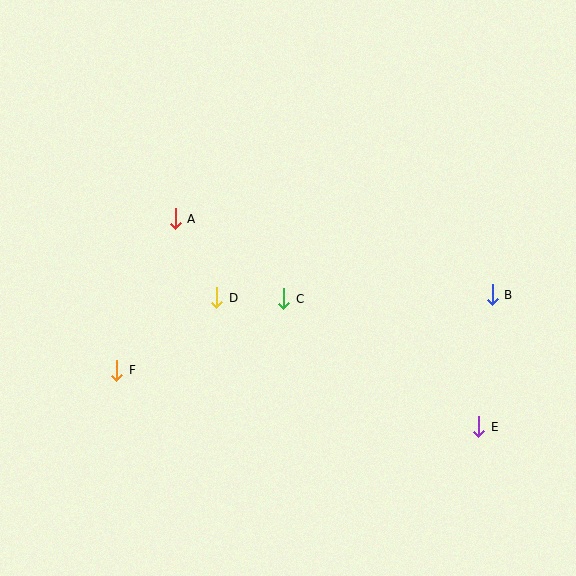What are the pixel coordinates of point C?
Point C is at (284, 299).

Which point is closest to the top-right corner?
Point B is closest to the top-right corner.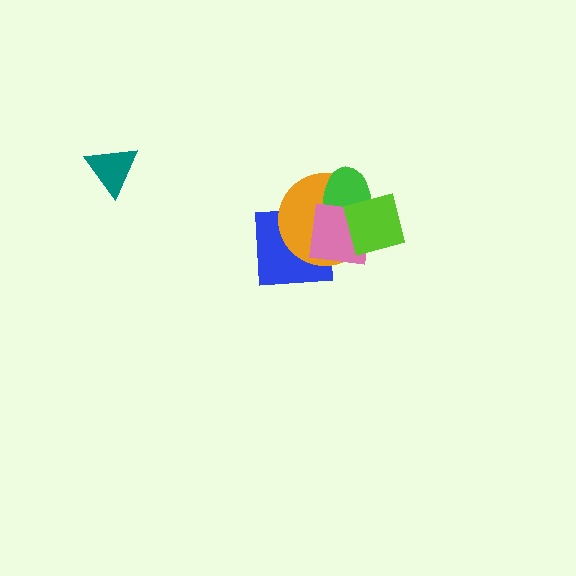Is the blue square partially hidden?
Yes, it is partially covered by another shape.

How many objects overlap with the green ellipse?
3 objects overlap with the green ellipse.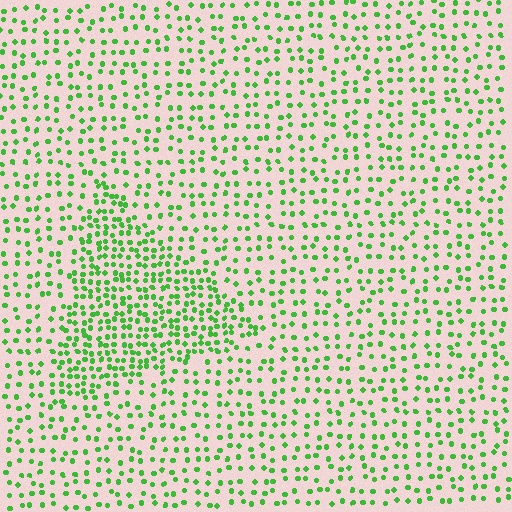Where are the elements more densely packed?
The elements are more densely packed inside the triangle boundary.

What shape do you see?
I see a triangle.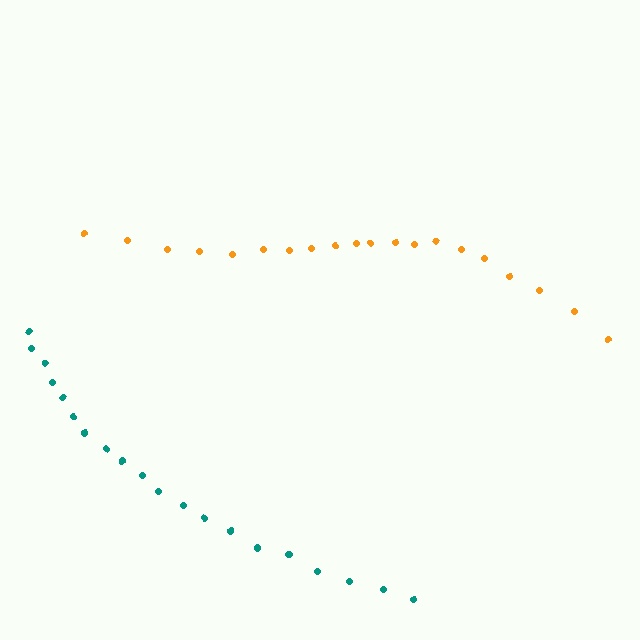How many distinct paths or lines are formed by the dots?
There are 2 distinct paths.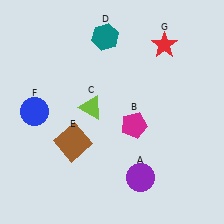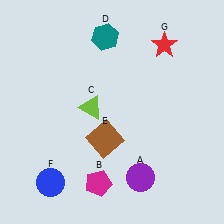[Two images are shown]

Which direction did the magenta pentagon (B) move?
The magenta pentagon (B) moved down.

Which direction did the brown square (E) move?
The brown square (E) moved right.